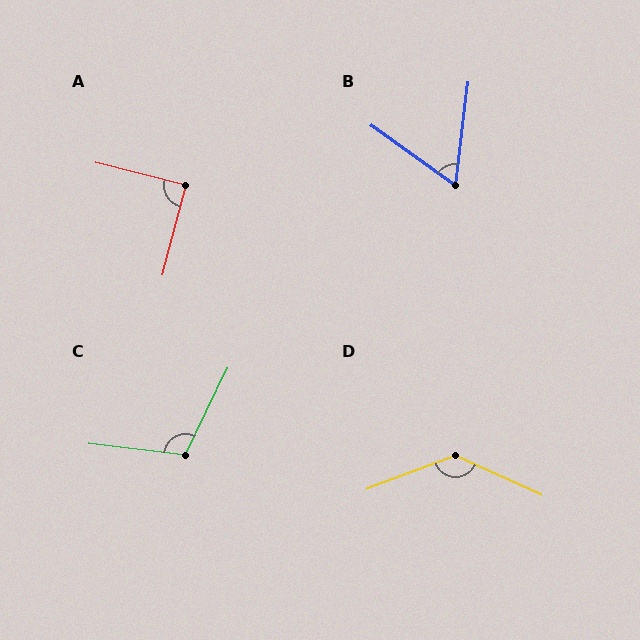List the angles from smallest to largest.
B (61°), A (89°), C (109°), D (134°).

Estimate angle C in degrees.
Approximately 109 degrees.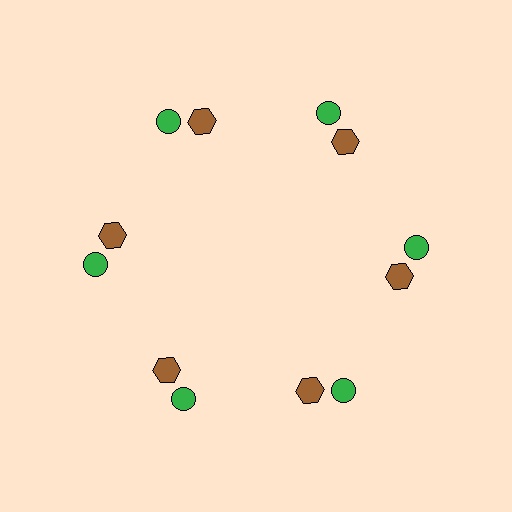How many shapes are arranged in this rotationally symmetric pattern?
There are 12 shapes, arranged in 6 groups of 2.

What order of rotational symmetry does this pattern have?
This pattern has 6-fold rotational symmetry.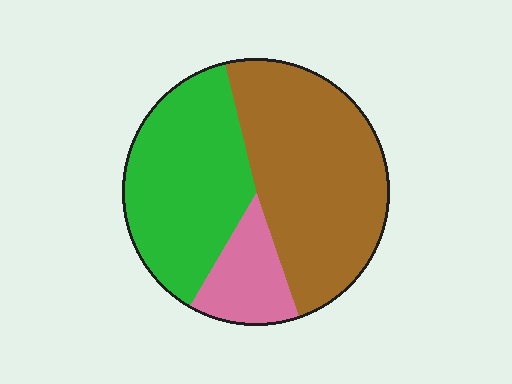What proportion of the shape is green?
Green covers about 40% of the shape.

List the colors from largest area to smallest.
From largest to smallest: brown, green, pink.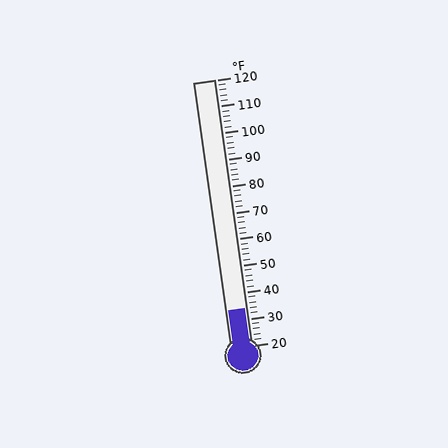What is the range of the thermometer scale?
The thermometer scale ranges from 20°F to 120°F.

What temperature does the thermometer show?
The thermometer shows approximately 34°F.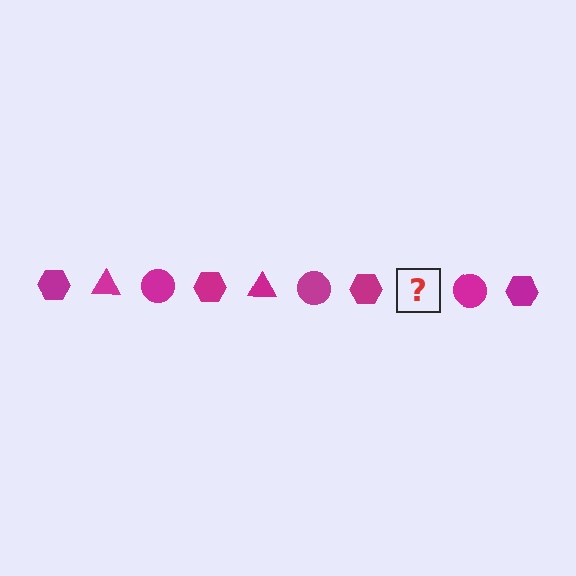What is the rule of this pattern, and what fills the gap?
The rule is that the pattern cycles through hexagon, triangle, circle shapes in magenta. The gap should be filled with a magenta triangle.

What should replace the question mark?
The question mark should be replaced with a magenta triangle.